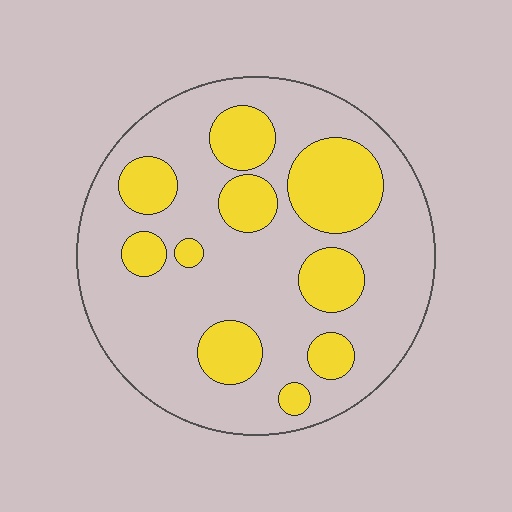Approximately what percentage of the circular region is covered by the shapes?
Approximately 30%.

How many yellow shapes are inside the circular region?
10.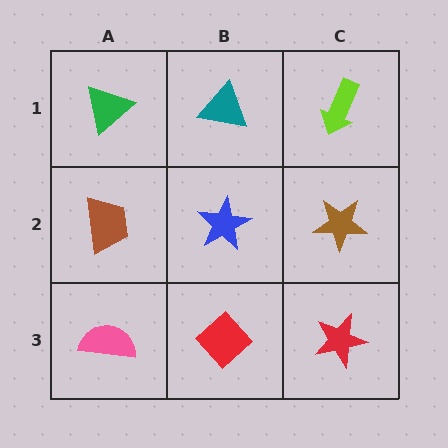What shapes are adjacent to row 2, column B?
A teal triangle (row 1, column B), a red diamond (row 3, column B), a brown trapezoid (row 2, column A), a brown star (row 2, column C).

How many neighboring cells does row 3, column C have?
2.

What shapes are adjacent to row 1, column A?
A brown trapezoid (row 2, column A), a teal triangle (row 1, column B).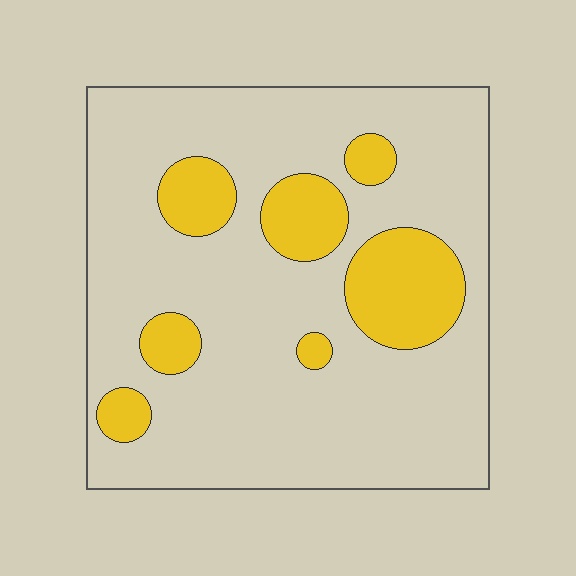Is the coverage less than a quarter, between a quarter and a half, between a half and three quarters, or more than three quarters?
Less than a quarter.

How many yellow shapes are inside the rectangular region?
7.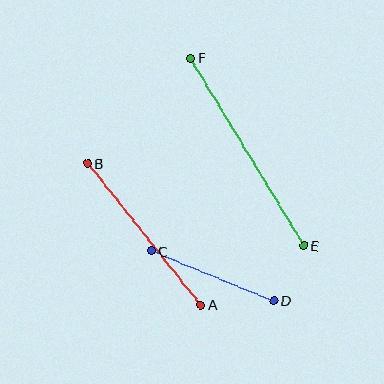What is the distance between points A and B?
The distance is approximately 181 pixels.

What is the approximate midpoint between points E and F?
The midpoint is at approximately (247, 152) pixels.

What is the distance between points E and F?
The distance is approximately 219 pixels.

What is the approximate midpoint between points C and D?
The midpoint is at approximately (213, 276) pixels.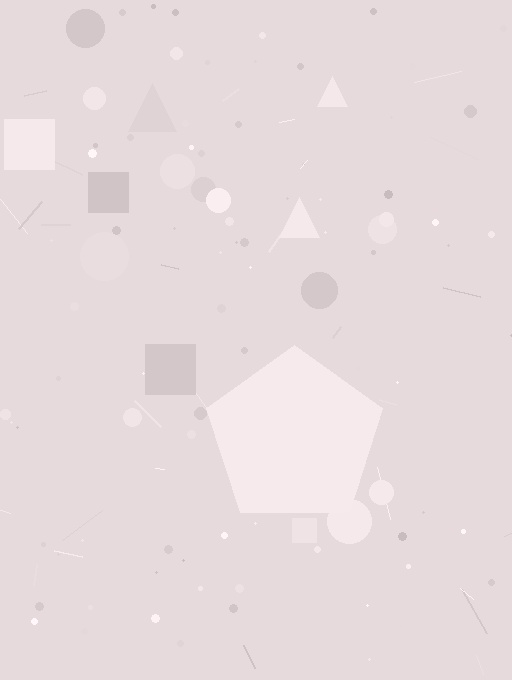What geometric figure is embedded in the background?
A pentagon is embedded in the background.